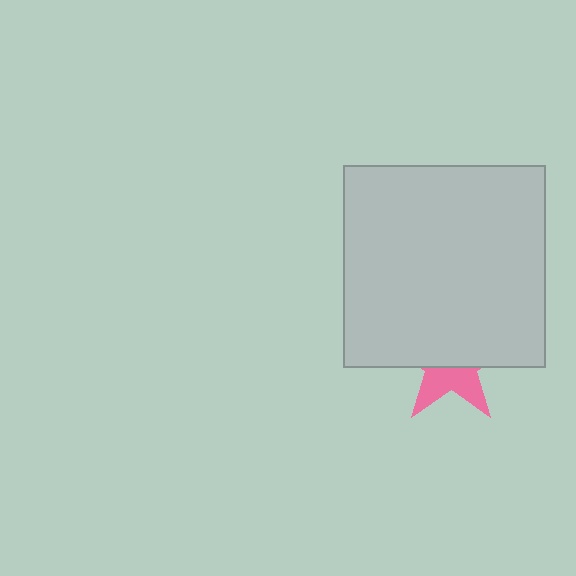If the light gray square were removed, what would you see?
You would see the complete pink star.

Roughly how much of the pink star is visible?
A small part of it is visible (roughly 40%).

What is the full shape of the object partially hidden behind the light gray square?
The partially hidden object is a pink star.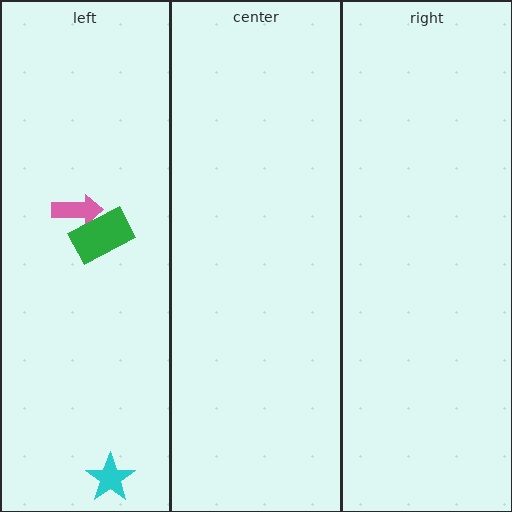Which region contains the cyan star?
The left region.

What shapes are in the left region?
The pink arrow, the green rectangle, the cyan star.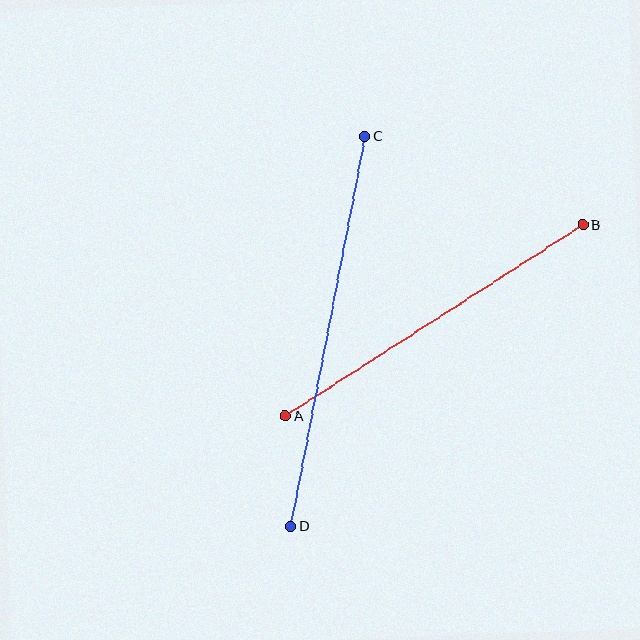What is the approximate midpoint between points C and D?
The midpoint is at approximately (328, 331) pixels.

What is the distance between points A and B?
The distance is approximately 353 pixels.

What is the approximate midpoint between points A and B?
The midpoint is at approximately (434, 321) pixels.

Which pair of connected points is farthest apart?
Points C and D are farthest apart.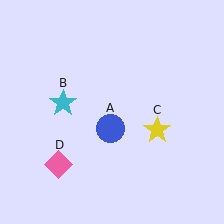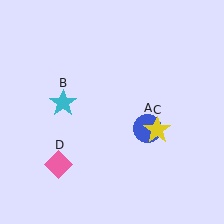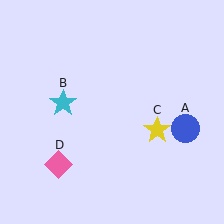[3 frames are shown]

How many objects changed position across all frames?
1 object changed position: blue circle (object A).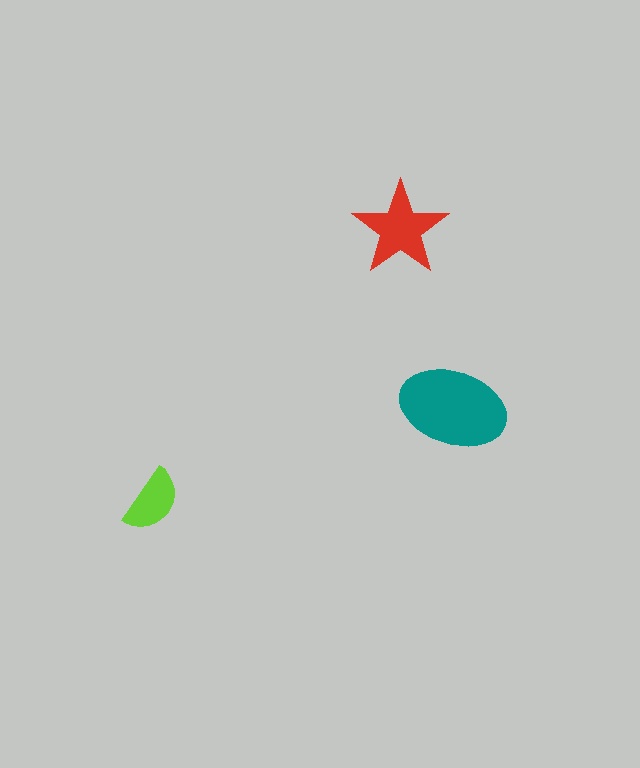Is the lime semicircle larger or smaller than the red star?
Smaller.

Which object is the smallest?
The lime semicircle.